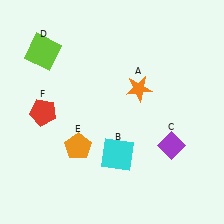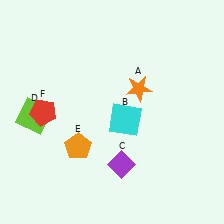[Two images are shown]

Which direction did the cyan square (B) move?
The cyan square (B) moved up.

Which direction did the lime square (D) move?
The lime square (D) moved down.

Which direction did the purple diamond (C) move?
The purple diamond (C) moved left.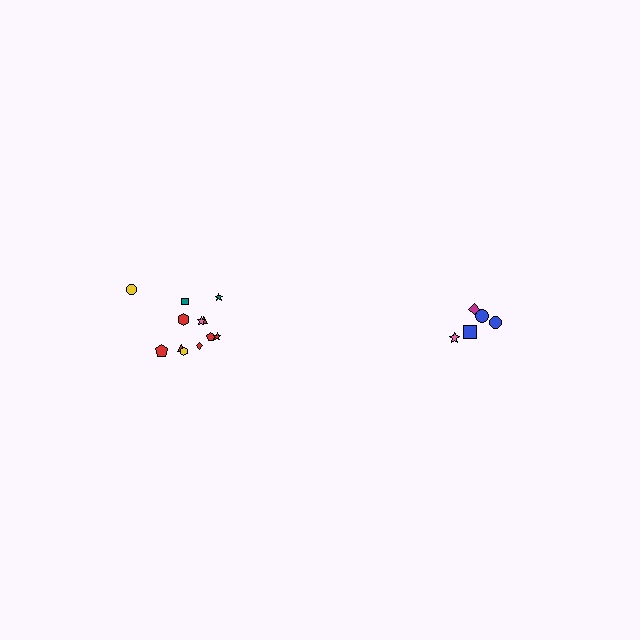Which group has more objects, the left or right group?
The left group.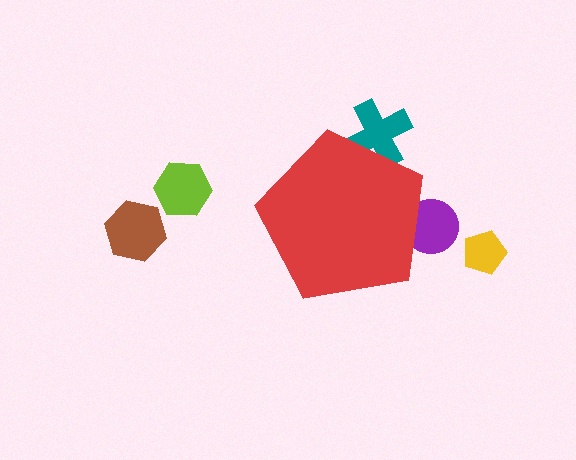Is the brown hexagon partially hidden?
No, the brown hexagon is fully visible.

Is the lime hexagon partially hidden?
No, the lime hexagon is fully visible.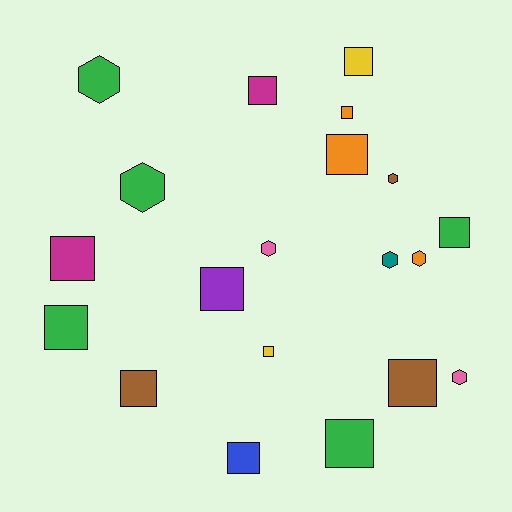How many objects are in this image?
There are 20 objects.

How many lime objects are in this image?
There are no lime objects.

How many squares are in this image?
There are 13 squares.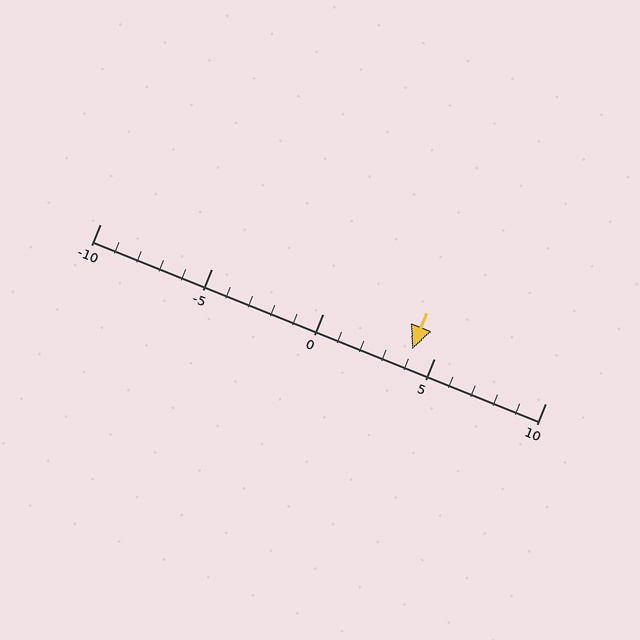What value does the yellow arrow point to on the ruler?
The yellow arrow points to approximately 4.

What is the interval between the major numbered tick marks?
The major tick marks are spaced 5 units apart.